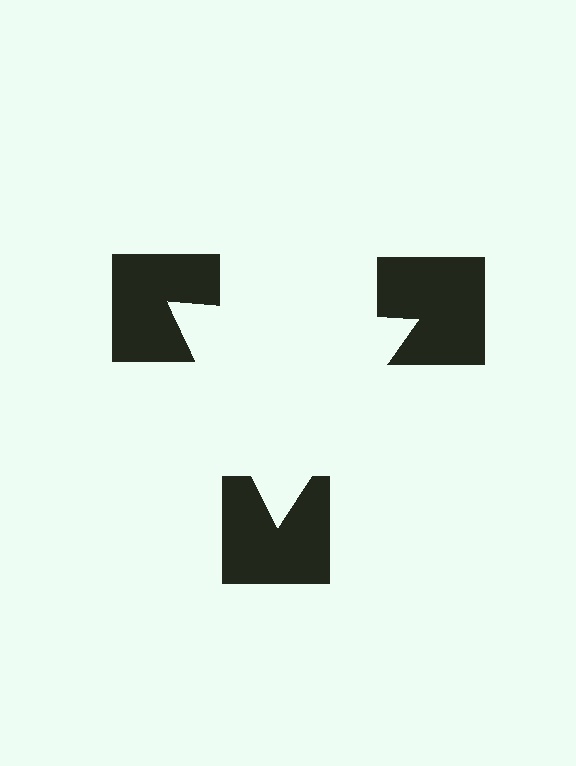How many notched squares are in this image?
There are 3 — one at each vertex of the illusory triangle.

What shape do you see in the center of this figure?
An illusory triangle — its edges are inferred from the aligned wedge cuts in the notched squares, not physically drawn.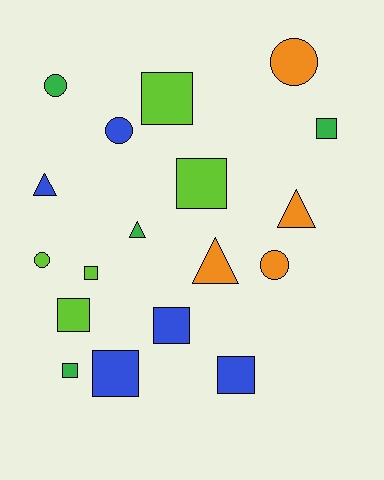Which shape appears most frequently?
Square, with 9 objects.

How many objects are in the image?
There are 18 objects.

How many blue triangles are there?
There is 1 blue triangle.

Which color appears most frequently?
Lime, with 5 objects.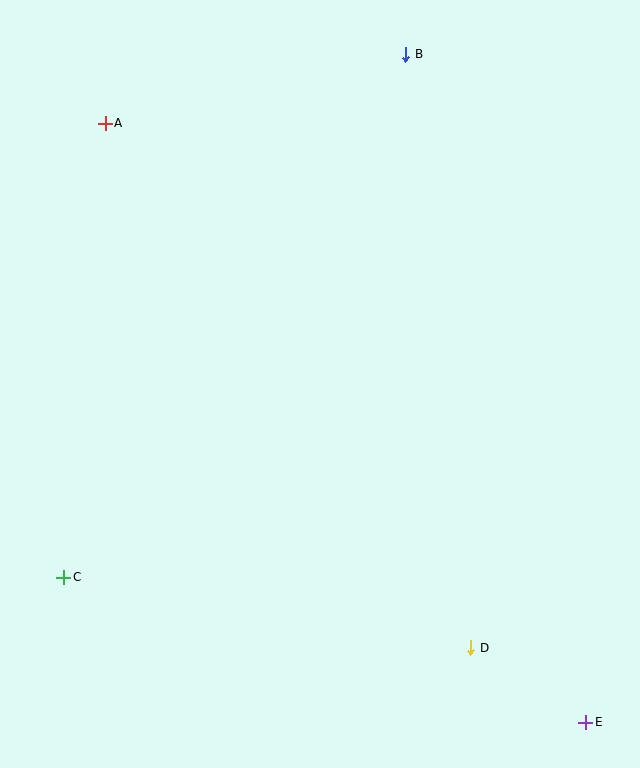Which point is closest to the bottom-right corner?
Point E is closest to the bottom-right corner.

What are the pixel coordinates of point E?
Point E is at (586, 722).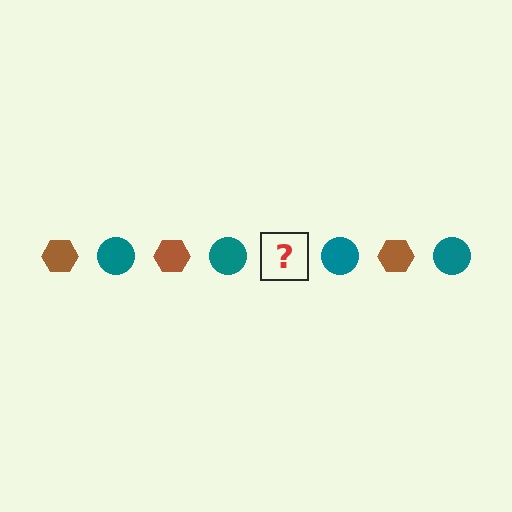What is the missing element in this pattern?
The missing element is a brown hexagon.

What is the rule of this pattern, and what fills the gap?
The rule is that the pattern alternates between brown hexagon and teal circle. The gap should be filled with a brown hexagon.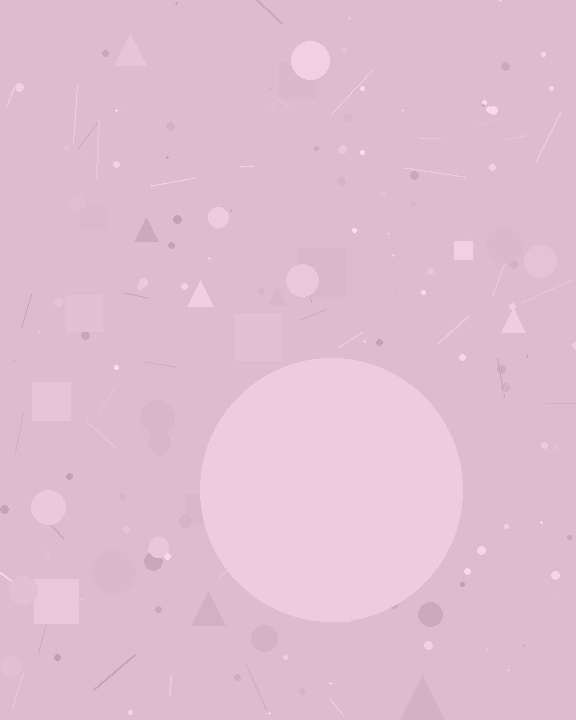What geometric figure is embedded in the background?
A circle is embedded in the background.